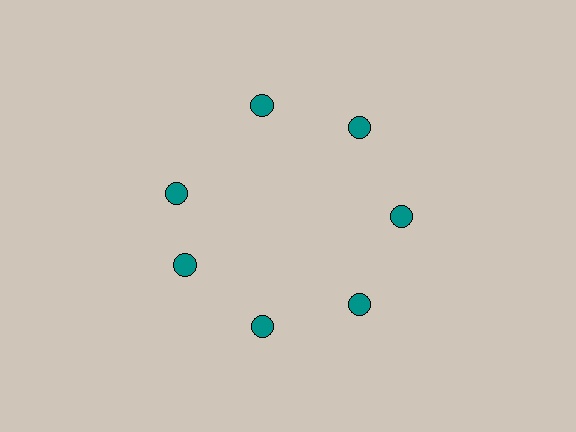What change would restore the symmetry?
The symmetry would be restored by rotating it back into even spacing with its neighbors so that all 7 circles sit at equal angles and equal distance from the center.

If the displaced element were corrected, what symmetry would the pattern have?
It would have 7-fold rotational symmetry — the pattern would map onto itself every 51 degrees.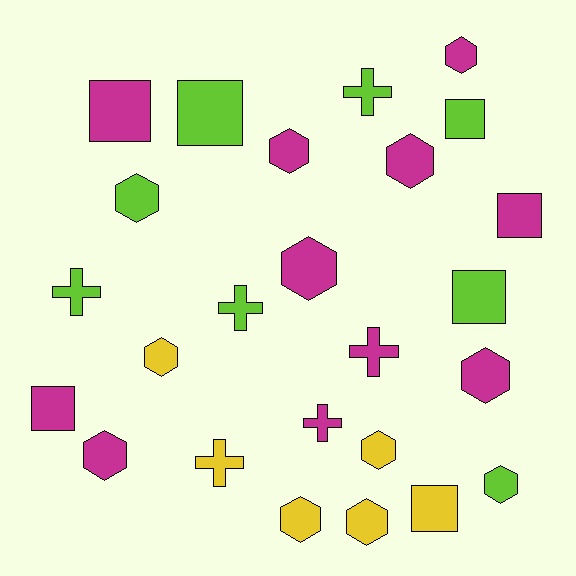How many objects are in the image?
There are 25 objects.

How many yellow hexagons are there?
There are 4 yellow hexagons.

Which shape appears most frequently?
Hexagon, with 12 objects.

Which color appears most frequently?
Magenta, with 11 objects.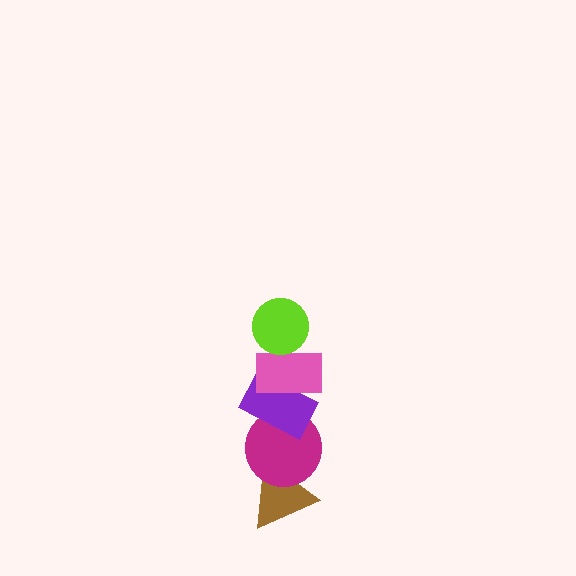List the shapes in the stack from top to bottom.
From top to bottom: the lime circle, the pink rectangle, the purple rectangle, the magenta circle, the brown triangle.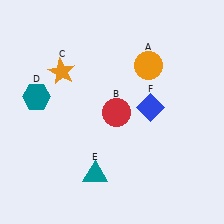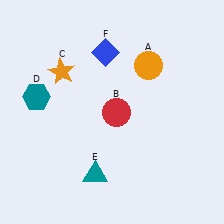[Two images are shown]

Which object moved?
The blue diamond (F) moved up.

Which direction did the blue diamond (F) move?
The blue diamond (F) moved up.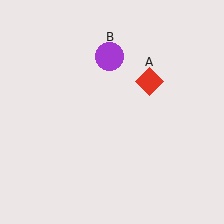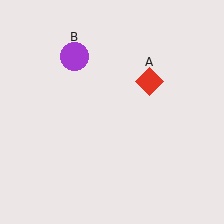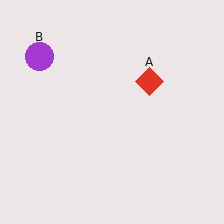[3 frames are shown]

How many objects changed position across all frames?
1 object changed position: purple circle (object B).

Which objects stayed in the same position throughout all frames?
Red diamond (object A) remained stationary.